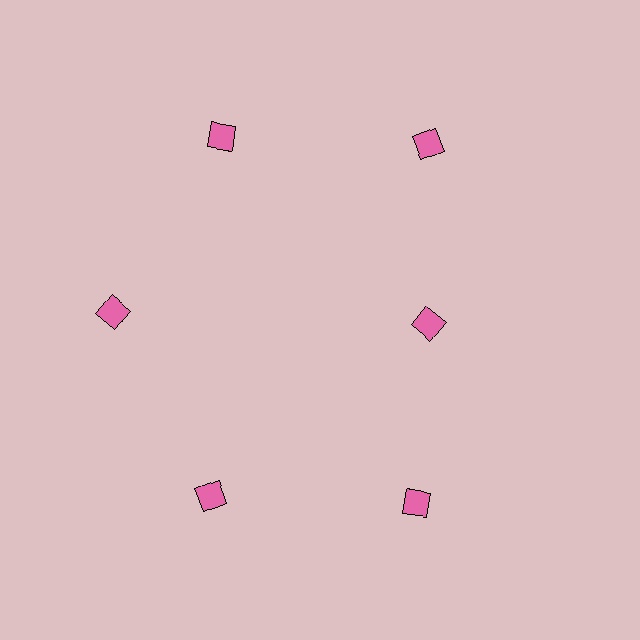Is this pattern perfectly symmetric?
No. The 6 pink diamonds are arranged in a ring, but one element near the 3 o'clock position is pulled inward toward the center, breaking the 6-fold rotational symmetry.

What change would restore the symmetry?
The symmetry would be restored by moving it outward, back onto the ring so that all 6 diamonds sit at equal angles and equal distance from the center.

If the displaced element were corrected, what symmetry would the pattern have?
It would have 6-fold rotational symmetry — the pattern would map onto itself every 60 degrees.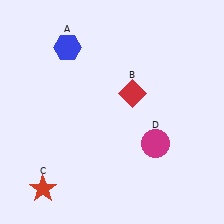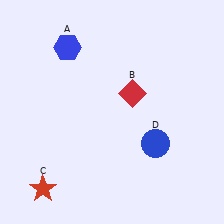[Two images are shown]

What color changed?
The circle (D) changed from magenta in Image 1 to blue in Image 2.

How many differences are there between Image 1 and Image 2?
There is 1 difference between the two images.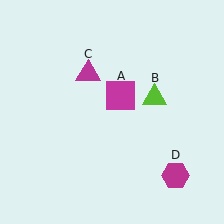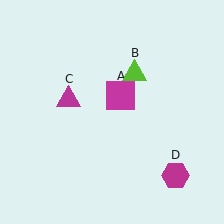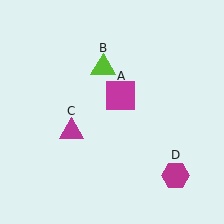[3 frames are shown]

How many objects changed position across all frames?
2 objects changed position: lime triangle (object B), magenta triangle (object C).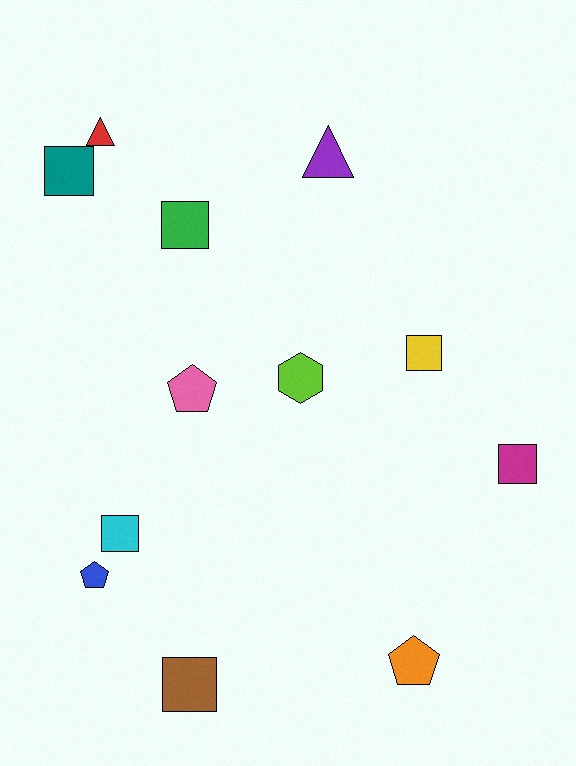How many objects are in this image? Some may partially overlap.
There are 12 objects.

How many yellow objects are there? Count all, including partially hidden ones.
There is 1 yellow object.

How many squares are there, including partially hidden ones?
There are 6 squares.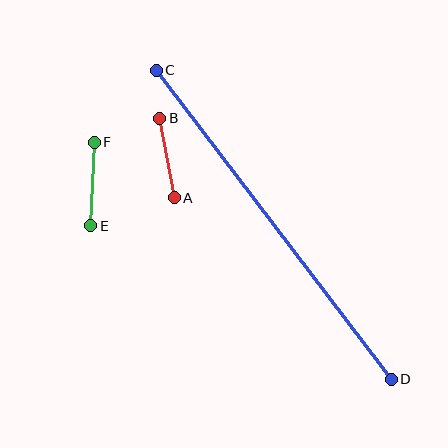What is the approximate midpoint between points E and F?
The midpoint is at approximately (93, 184) pixels.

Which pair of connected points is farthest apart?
Points C and D are farthest apart.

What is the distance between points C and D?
The distance is approximately 388 pixels.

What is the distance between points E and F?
The distance is approximately 84 pixels.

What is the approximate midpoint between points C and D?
The midpoint is at approximately (274, 225) pixels.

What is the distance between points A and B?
The distance is approximately 81 pixels.